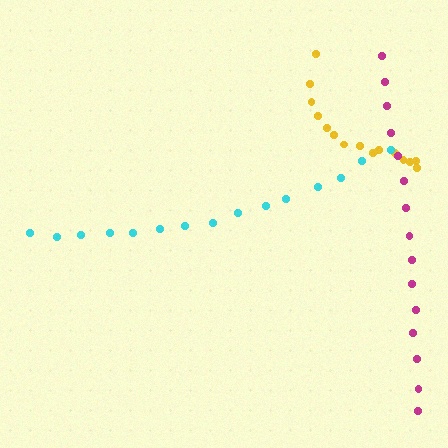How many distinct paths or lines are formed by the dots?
There are 3 distinct paths.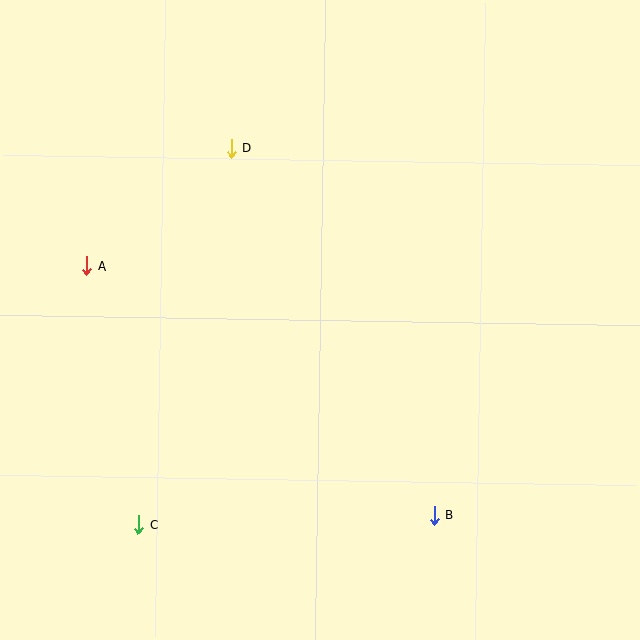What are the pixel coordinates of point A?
Point A is at (87, 266).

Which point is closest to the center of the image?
Point D at (231, 148) is closest to the center.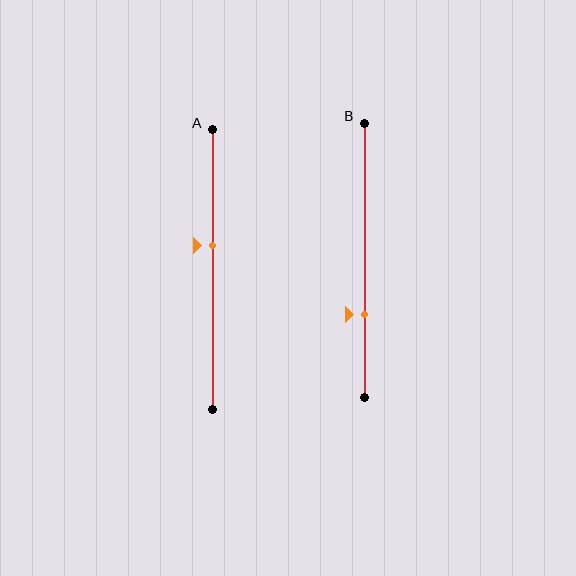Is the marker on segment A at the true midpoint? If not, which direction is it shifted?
No, the marker on segment A is shifted upward by about 9% of the segment length.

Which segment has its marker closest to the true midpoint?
Segment A has its marker closest to the true midpoint.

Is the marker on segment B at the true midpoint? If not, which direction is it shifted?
No, the marker on segment B is shifted downward by about 20% of the segment length.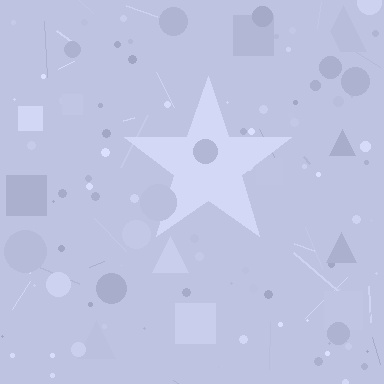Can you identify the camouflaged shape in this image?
The camouflaged shape is a star.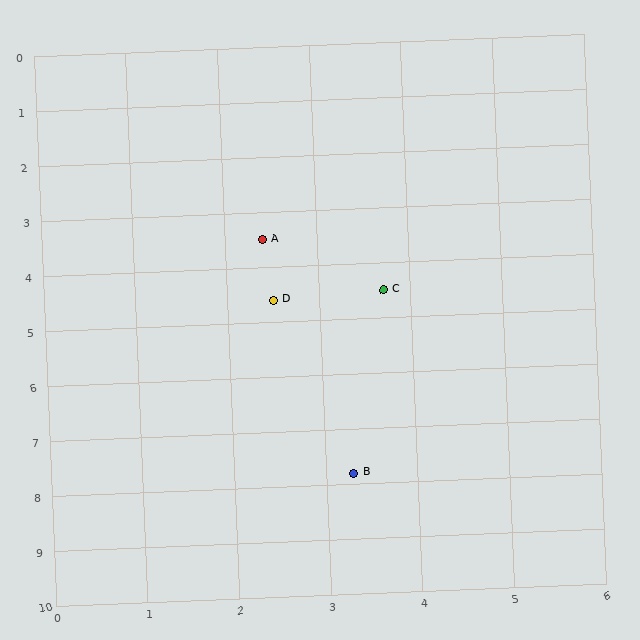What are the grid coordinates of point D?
Point D is at approximately (2.5, 4.6).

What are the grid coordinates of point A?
Point A is at approximately (2.4, 3.5).